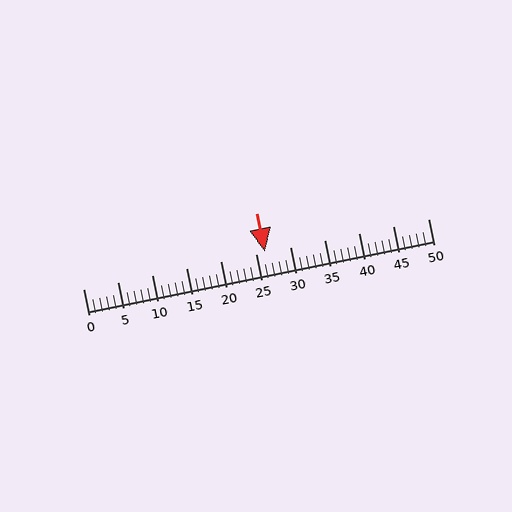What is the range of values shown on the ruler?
The ruler shows values from 0 to 50.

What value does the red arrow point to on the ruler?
The red arrow points to approximately 26.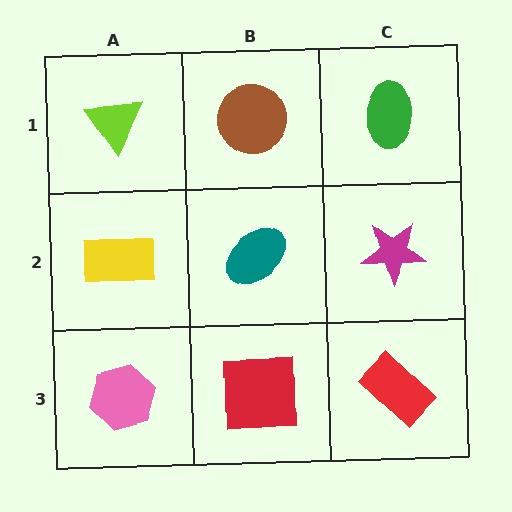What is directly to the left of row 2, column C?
A teal ellipse.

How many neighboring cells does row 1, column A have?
2.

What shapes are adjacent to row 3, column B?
A teal ellipse (row 2, column B), a pink hexagon (row 3, column A), a red rectangle (row 3, column C).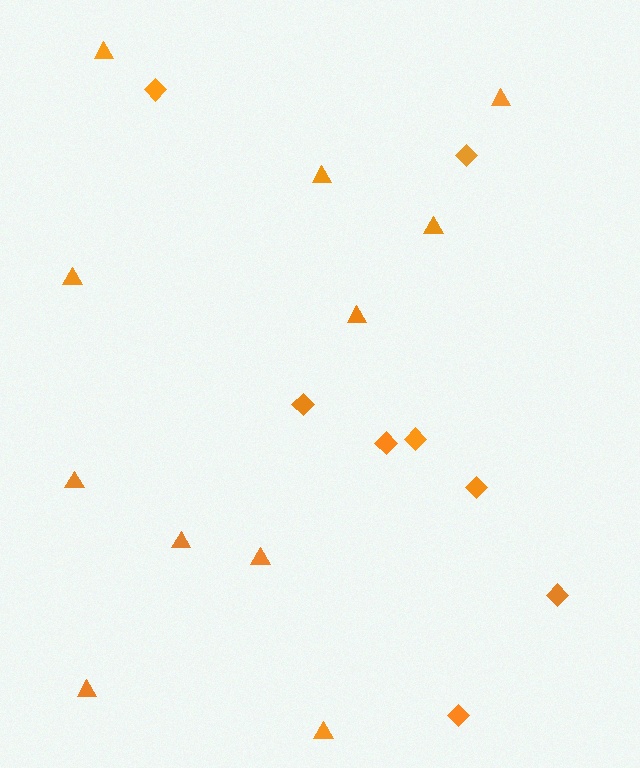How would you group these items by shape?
There are 2 groups: one group of diamonds (8) and one group of triangles (11).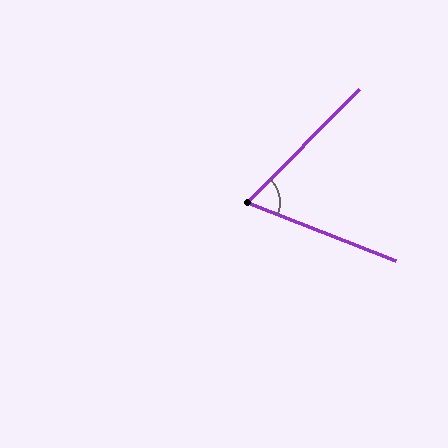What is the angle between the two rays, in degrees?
Approximately 67 degrees.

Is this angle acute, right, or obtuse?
It is acute.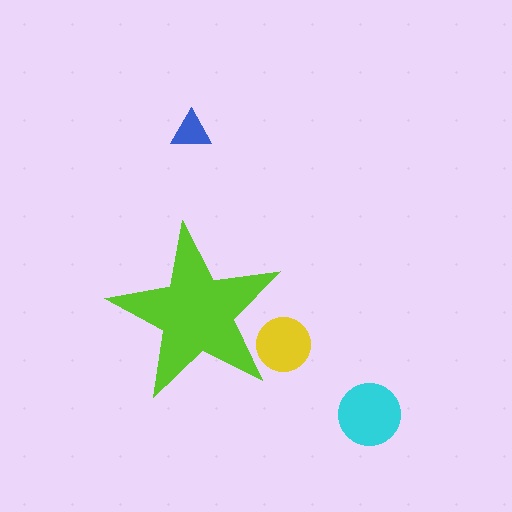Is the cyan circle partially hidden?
No, the cyan circle is fully visible.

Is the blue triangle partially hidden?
No, the blue triangle is fully visible.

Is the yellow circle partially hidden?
Yes, the yellow circle is partially hidden behind the lime star.